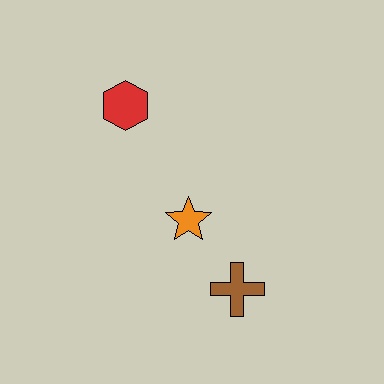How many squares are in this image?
There are no squares.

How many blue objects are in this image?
There are no blue objects.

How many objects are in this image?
There are 3 objects.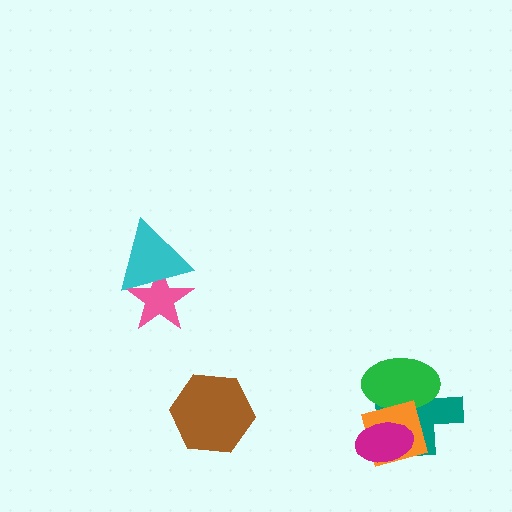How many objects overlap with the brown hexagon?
0 objects overlap with the brown hexagon.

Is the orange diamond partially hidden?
Yes, it is partially covered by another shape.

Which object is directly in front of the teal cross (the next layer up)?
The green ellipse is directly in front of the teal cross.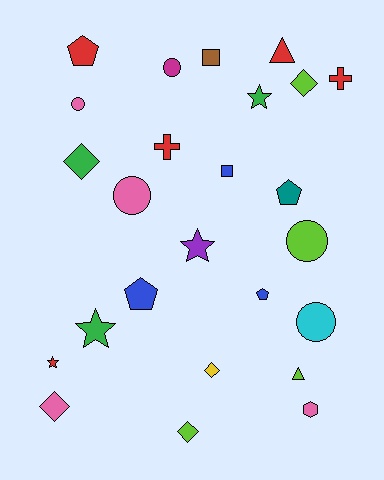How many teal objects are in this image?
There is 1 teal object.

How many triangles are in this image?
There are 2 triangles.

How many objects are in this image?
There are 25 objects.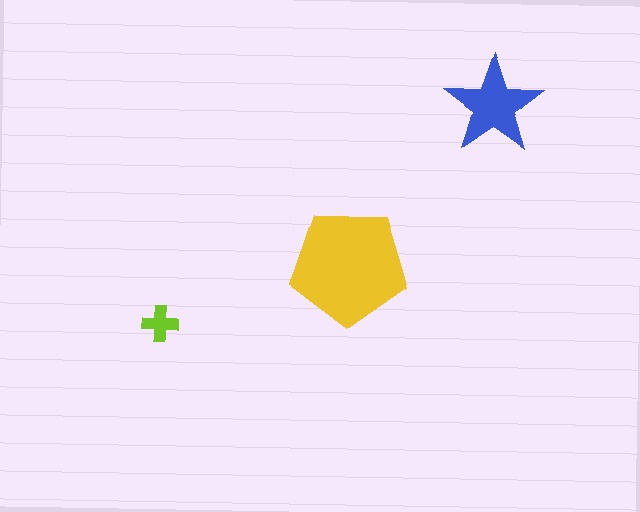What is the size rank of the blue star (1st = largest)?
2nd.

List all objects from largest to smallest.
The yellow pentagon, the blue star, the lime cross.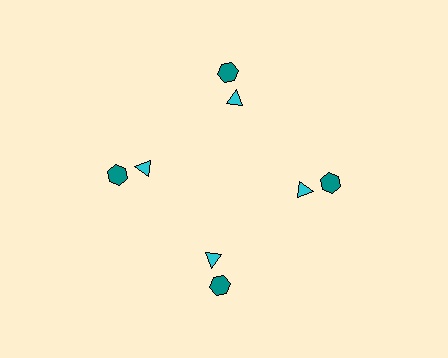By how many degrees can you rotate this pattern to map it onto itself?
The pattern maps onto itself every 90 degrees of rotation.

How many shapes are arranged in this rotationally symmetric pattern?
There are 8 shapes, arranged in 4 groups of 2.